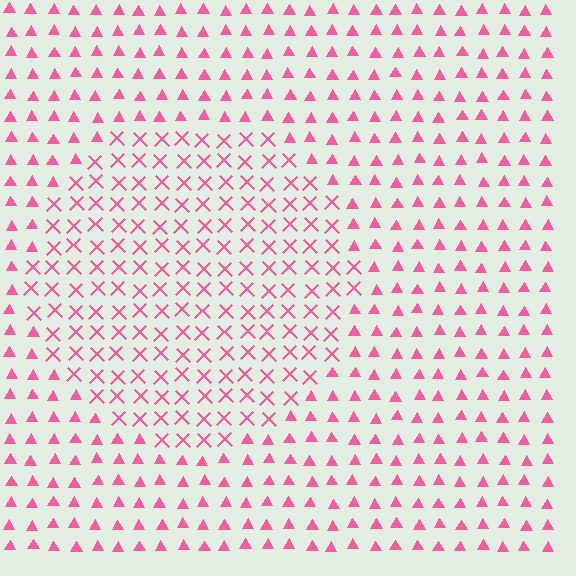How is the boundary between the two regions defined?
The boundary is defined by a change in element shape: X marks inside vs. triangles outside. All elements share the same color and spacing.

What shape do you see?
I see a circle.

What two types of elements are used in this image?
The image uses X marks inside the circle region and triangles outside it.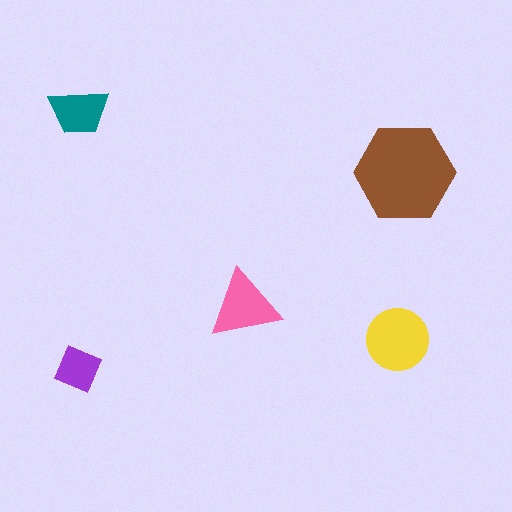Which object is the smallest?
The purple square.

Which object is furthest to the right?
The brown hexagon is rightmost.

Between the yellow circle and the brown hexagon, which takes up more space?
The brown hexagon.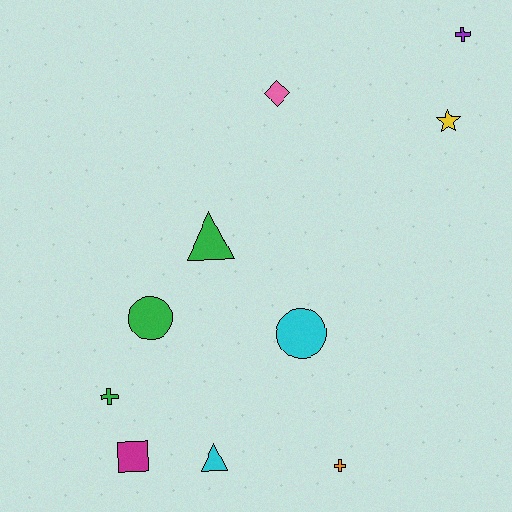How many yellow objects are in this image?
There is 1 yellow object.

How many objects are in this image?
There are 10 objects.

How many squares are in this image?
There is 1 square.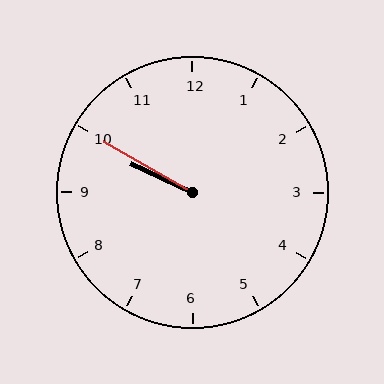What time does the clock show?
9:50.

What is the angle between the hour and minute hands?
Approximately 5 degrees.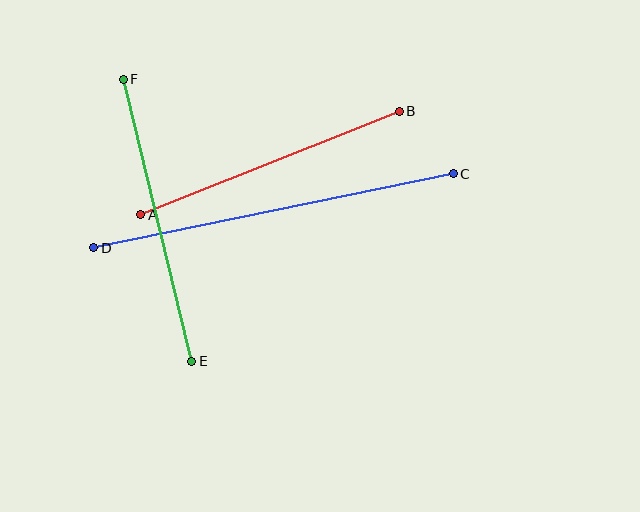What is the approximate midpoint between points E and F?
The midpoint is at approximately (158, 220) pixels.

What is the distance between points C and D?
The distance is approximately 367 pixels.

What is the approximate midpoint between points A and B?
The midpoint is at approximately (270, 163) pixels.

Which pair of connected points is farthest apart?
Points C and D are farthest apart.